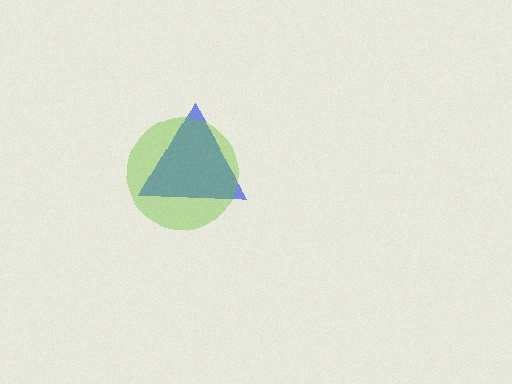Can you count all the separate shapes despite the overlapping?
Yes, there are 2 separate shapes.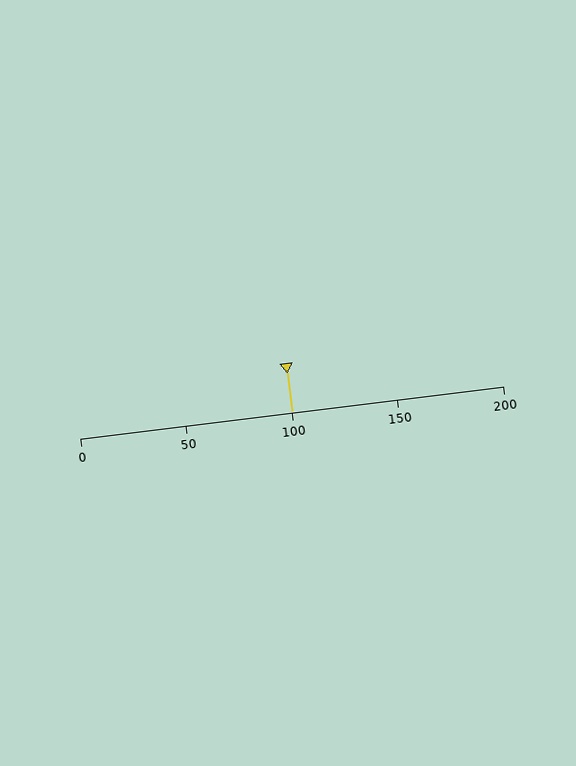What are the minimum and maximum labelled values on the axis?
The axis runs from 0 to 200.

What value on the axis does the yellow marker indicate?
The marker indicates approximately 100.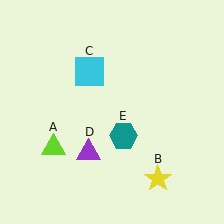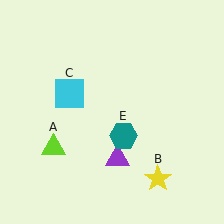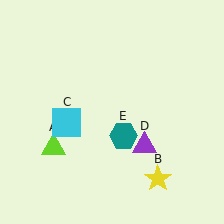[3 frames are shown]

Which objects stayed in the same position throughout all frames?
Lime triangle (object A) and yellow star (object B) and teal hexagon (object E) remained stationary.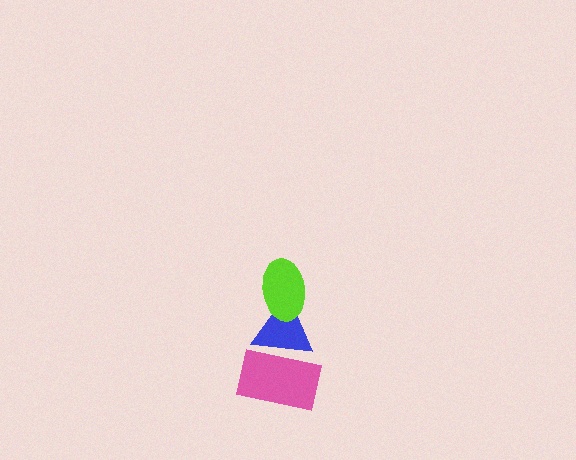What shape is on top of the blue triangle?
The lime ellipse is on top of the blue triangle.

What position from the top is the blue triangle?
The blue triangle is 2nd from the top.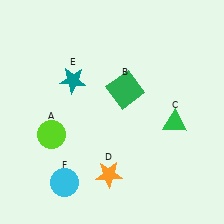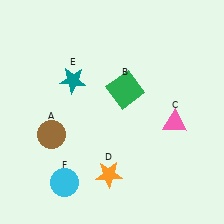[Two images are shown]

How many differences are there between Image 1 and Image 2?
There are 2 differences between the two images.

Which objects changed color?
A changed from lime to brown. C changed from green to pink.